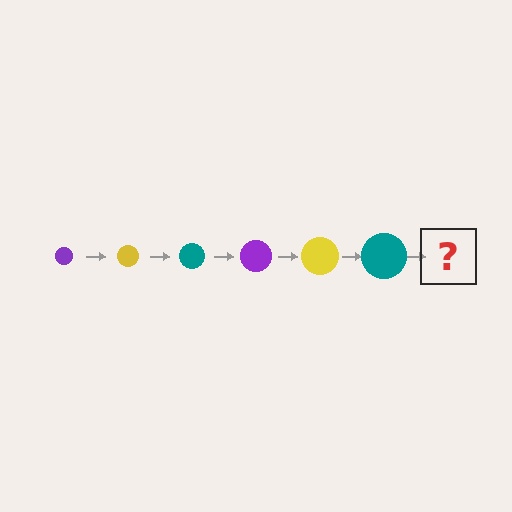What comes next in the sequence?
The next element should be a purple circle, larger than the previous one.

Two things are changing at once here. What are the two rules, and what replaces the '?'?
The two rules are that the circle grows larger each step and the color cycles through purple, yellow, and teal. The '?' should be a purple circle, larger than the previous one.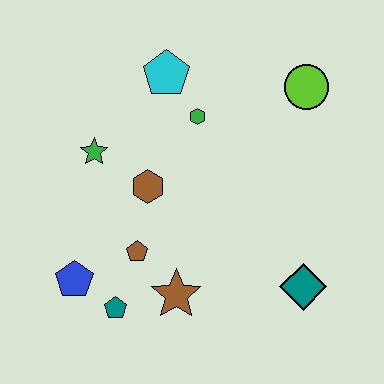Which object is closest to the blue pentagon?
The teal pentagon is closest to the blue pentagon.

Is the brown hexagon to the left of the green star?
No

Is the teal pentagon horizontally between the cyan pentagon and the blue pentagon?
Yes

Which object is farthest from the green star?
The teal diamond is farthest from the green star.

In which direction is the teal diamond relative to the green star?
The teal diamond is to the right of the green star.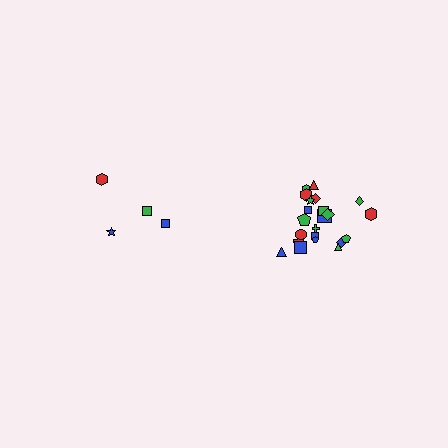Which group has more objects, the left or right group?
The right group.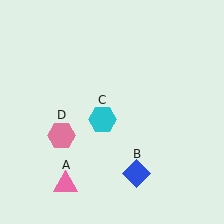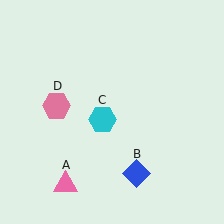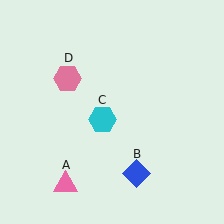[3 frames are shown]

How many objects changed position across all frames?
1 object changed position: pink hexagon (object D).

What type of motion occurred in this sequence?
The pink hexagon (object D) rotated clockwise around the center of the scene.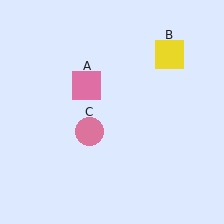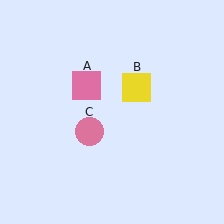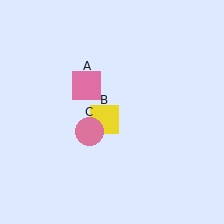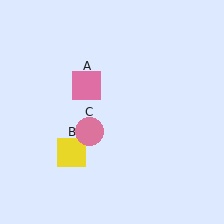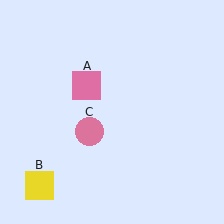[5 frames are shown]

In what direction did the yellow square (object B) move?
The yellow square (object B) moved down and to the left.